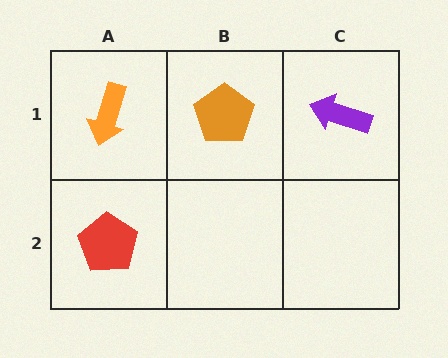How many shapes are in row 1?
3 shapes.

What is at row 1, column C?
A purple arrow.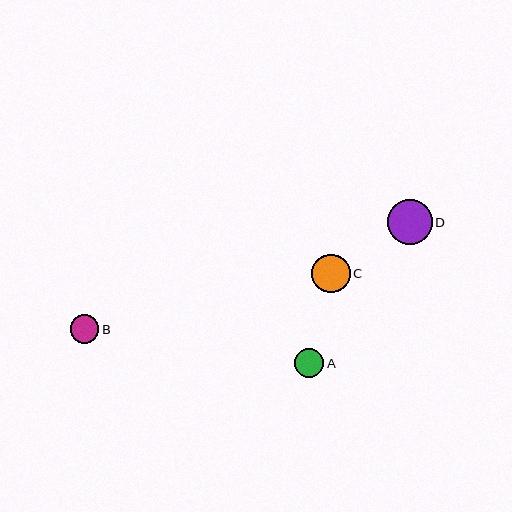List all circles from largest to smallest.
From largest to smallest: D, C, A, B.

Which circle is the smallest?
Circle B is the smallest with a size of approximately 28 pixels.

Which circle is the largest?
Circle D is the largest with a size of approximately 45 pixels.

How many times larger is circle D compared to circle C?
Circle D is approximately 1.2 times the size of circle C.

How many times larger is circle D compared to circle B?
Circle D is approximately 1.6 times the size of circle B.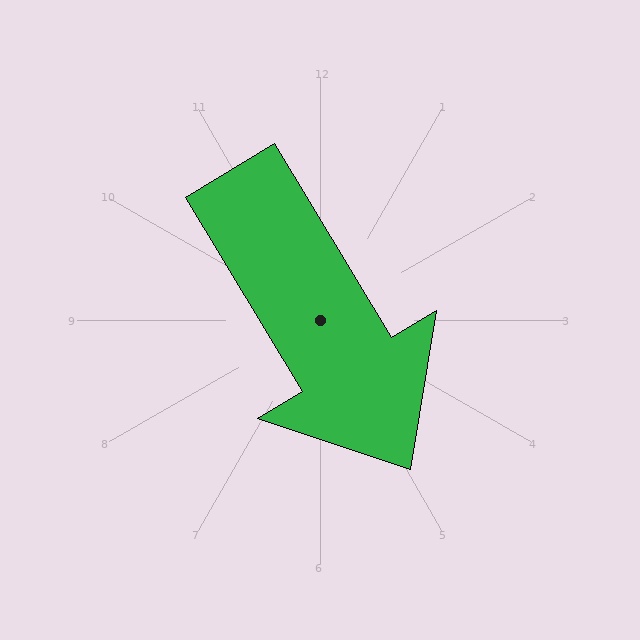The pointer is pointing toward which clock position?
Roughly 5 o'clock.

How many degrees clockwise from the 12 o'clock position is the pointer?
Approximately 149 degrees.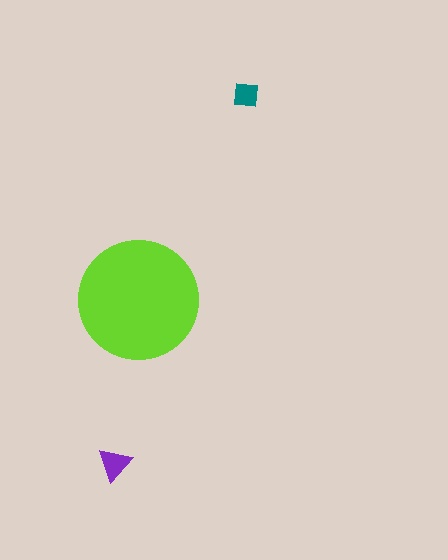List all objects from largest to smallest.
The lime circle, the purple triangle, the teal square.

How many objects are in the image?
There are 3 objects in the image.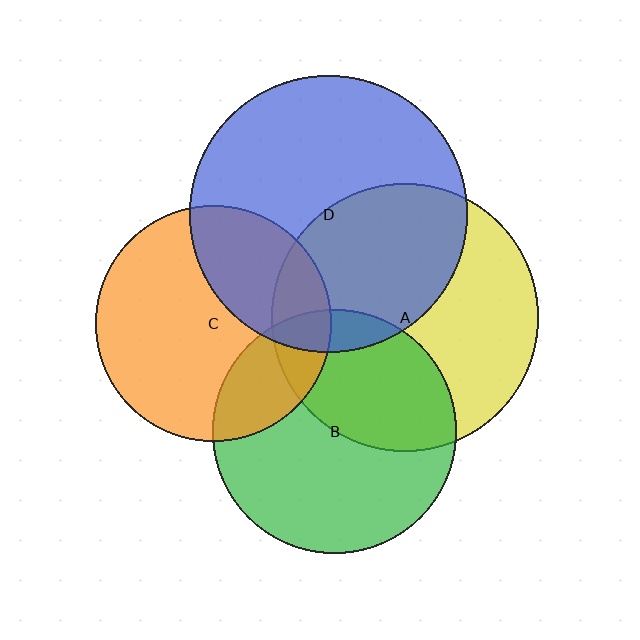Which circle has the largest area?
Circle D (blue).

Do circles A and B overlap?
Yes.